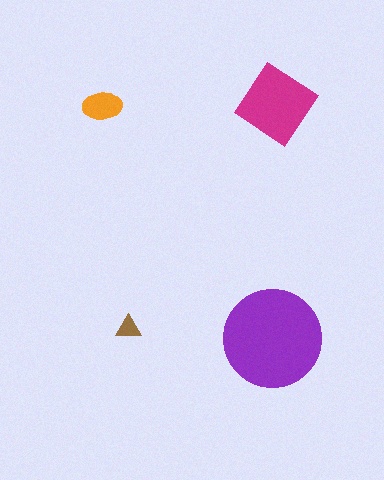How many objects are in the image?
There are 4 objects in the image.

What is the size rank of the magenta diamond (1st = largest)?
2nd.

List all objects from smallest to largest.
The brown triangle, the orange ellipse, the magenta diamond, the purple circle.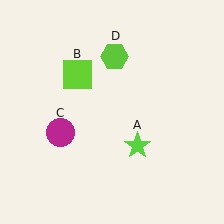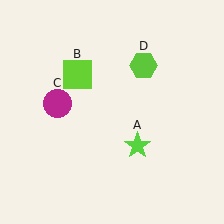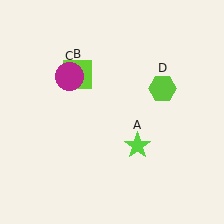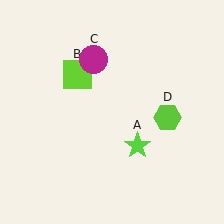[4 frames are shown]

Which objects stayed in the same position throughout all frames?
Lime star (object A) and lime square (object B) remained stationary.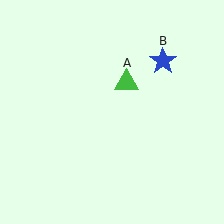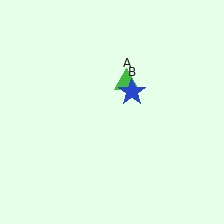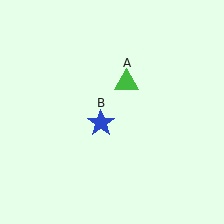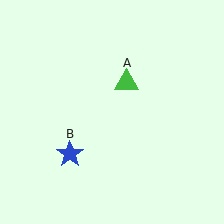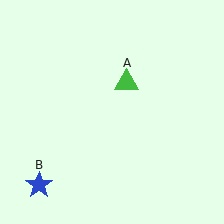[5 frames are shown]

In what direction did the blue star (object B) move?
The blue star (object B) moved down and to the left.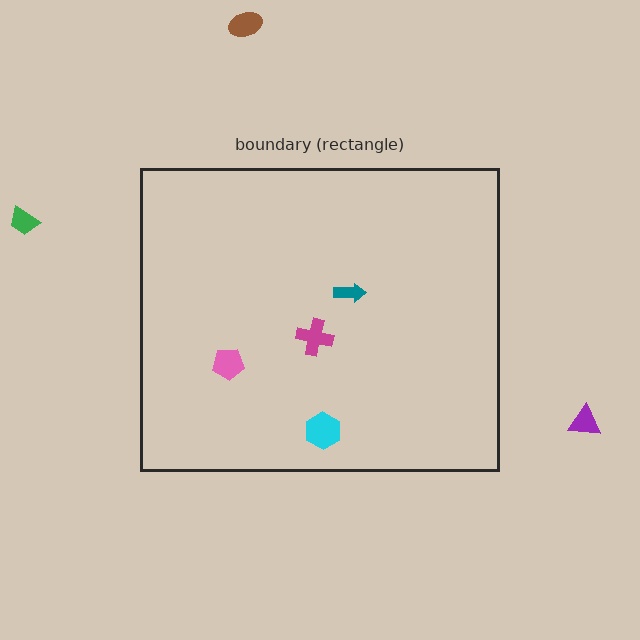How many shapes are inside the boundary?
4 inside, 3 outside.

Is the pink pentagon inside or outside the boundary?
Inside.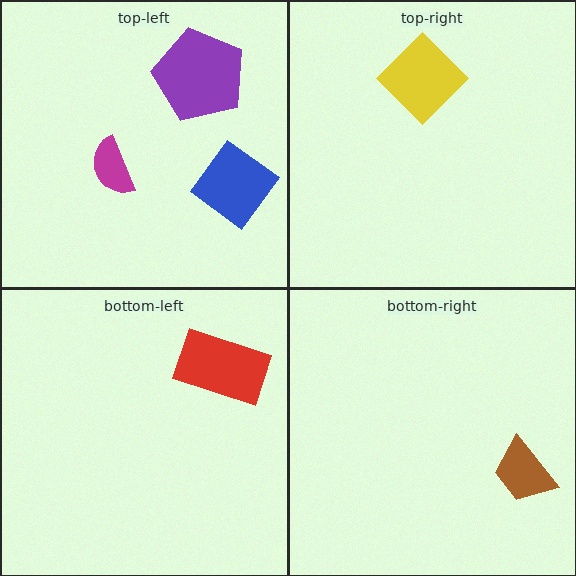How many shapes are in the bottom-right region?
1.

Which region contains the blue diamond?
The top-left region.